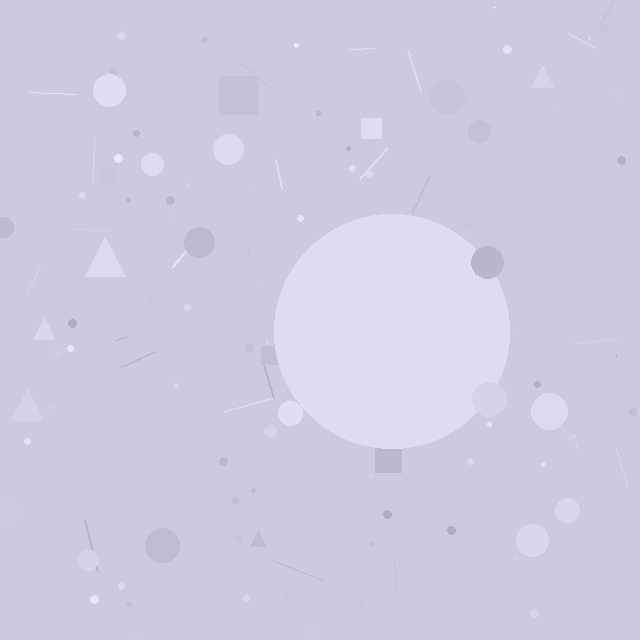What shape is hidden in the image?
A circle is hidden in the image.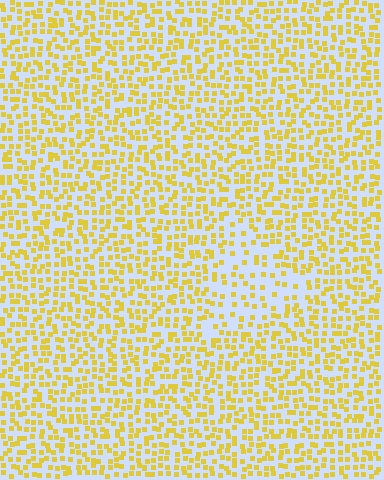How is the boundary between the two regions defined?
The boundary is defined by a change in element density (approximately 1.9x ratio). All elements are the same color, size, and shape.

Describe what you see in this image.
The image contains small yellow elements arranged at two different densities. A triangle-shaped region is visible where the elements are less densely packed than the surrounding area.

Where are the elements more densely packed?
The elements are more densely packed outside the triangle boundary.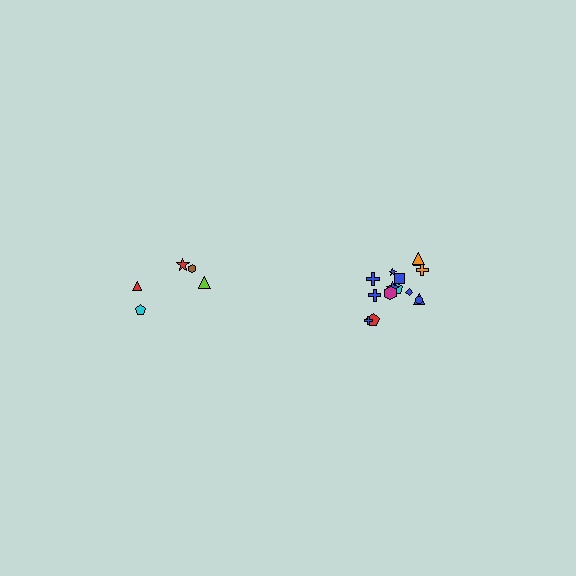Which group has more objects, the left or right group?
The right group.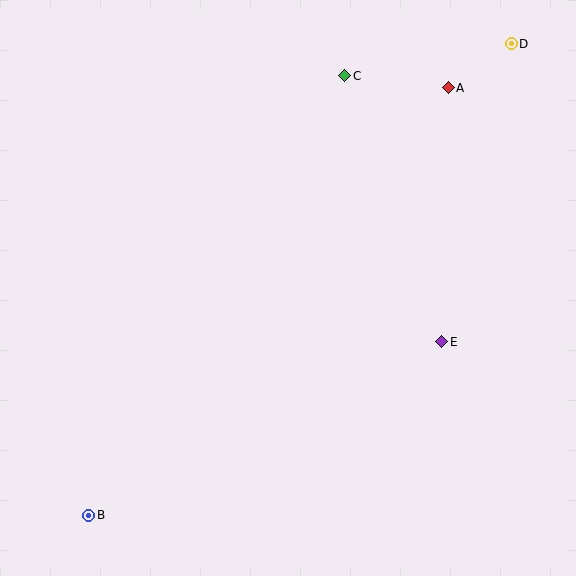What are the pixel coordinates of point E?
Point E is at (442, 342).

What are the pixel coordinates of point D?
Point D is at (511, 44).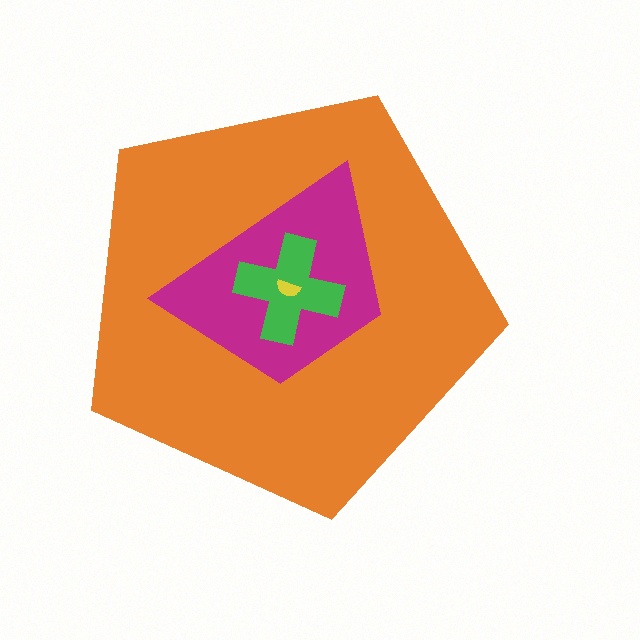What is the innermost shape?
The yellow semicircle.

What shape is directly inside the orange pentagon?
The magenta trapezoid.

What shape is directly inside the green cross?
The yellow semicircle.